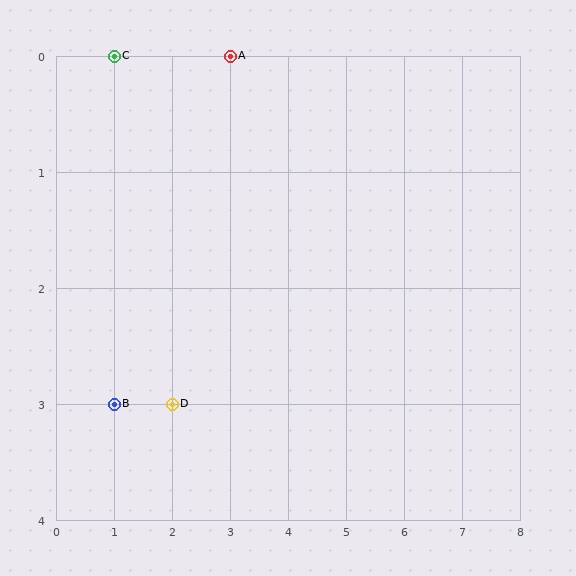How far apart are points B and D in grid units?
Points B and D are 1 column apart.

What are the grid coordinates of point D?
Point D is at grid coordinates (2, 3).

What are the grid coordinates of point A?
Point A is at grid coordinates (3, 0).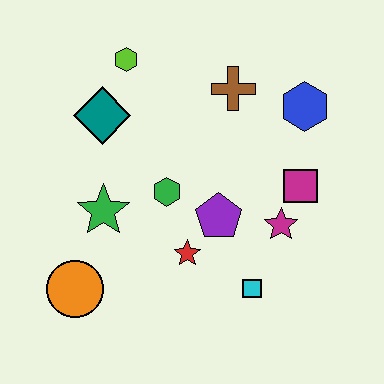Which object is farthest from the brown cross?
The orange circle is farthest from the brown cross.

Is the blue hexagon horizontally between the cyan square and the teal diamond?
No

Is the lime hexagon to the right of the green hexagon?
No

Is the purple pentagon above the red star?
Yes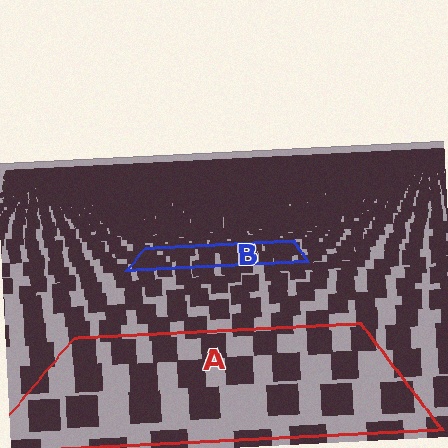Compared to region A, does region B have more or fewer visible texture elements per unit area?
Region B has more texture elements per unit area — they are packed more densely because it is farther away.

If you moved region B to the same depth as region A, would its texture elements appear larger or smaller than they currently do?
They would appear larger. At a closer depth, the same texture elements are projected at a bigger on-screen size.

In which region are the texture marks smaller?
The texture marks are smaller in region B, because it is farther away.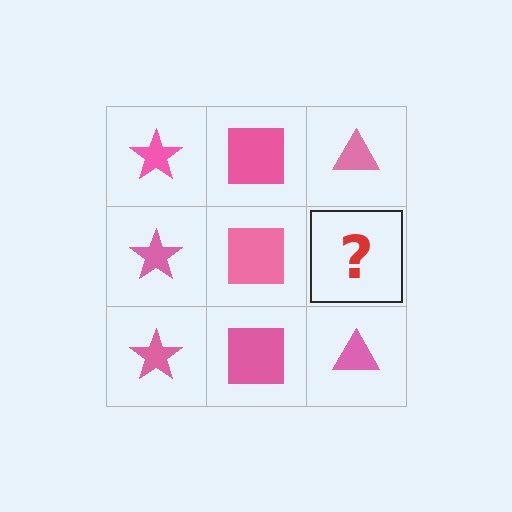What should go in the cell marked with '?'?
The missing cell should contain a pink triangle.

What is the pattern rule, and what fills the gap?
The rule is that each column has a consistent shape. The gap should be filled with a pink triangle.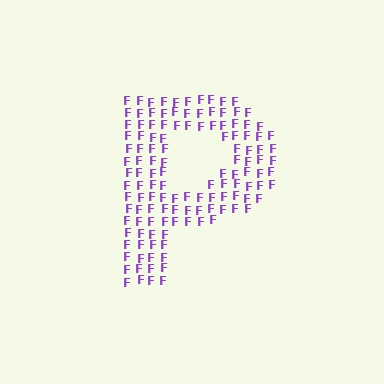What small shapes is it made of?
It is made of small letter F's.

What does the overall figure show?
The overall figure shows the letter P.